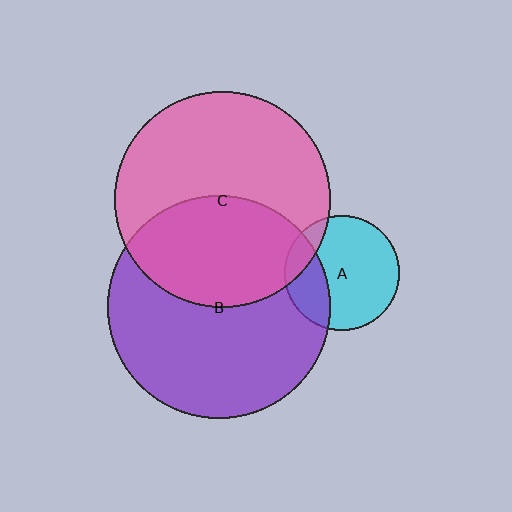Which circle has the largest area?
Circle B (purple).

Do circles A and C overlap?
Yes.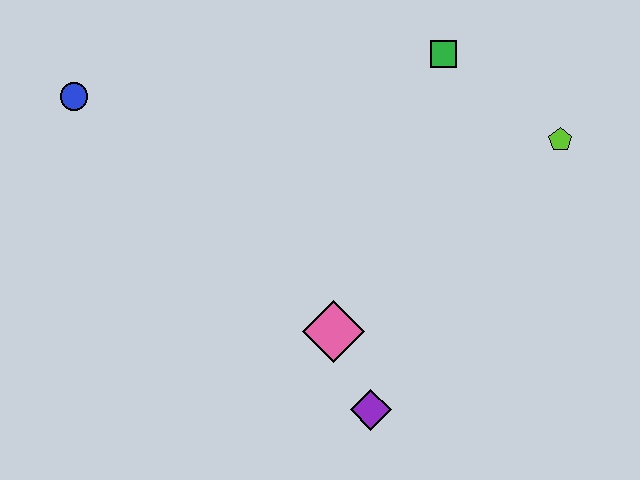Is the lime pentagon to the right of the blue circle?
Yes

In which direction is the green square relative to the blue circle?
The green square is to the right of the blue circle.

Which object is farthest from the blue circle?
The lime pentagon is farthest from the blue circle.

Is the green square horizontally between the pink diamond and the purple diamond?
No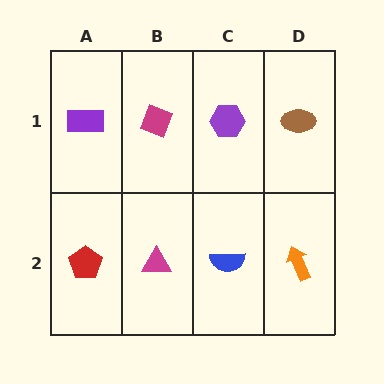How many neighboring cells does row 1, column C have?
3.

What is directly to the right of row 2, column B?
A blue semicircle.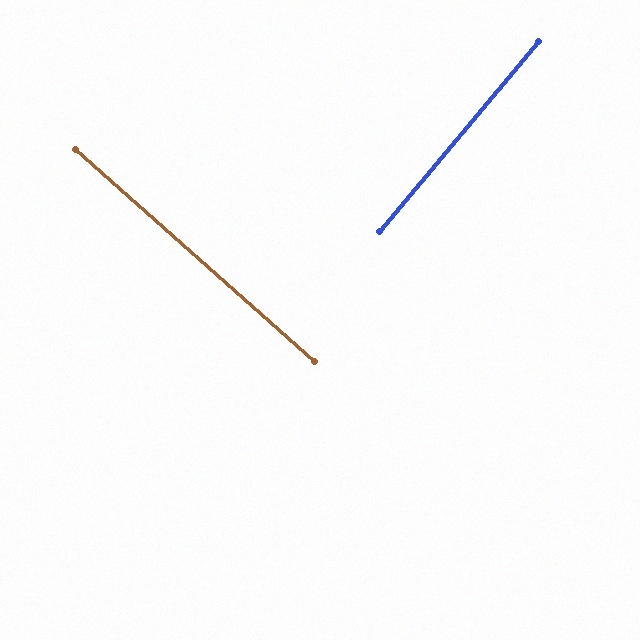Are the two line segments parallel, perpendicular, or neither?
Perpendicular — they meet at approximately 88°.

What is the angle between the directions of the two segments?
Approximately 88 degrees.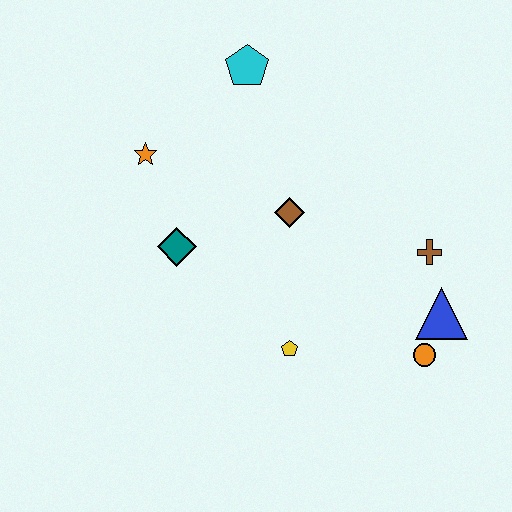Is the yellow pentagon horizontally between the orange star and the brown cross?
Yes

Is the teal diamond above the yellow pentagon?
Yes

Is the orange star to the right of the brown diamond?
No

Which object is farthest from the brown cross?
The orange star is farthest from the brown cross.